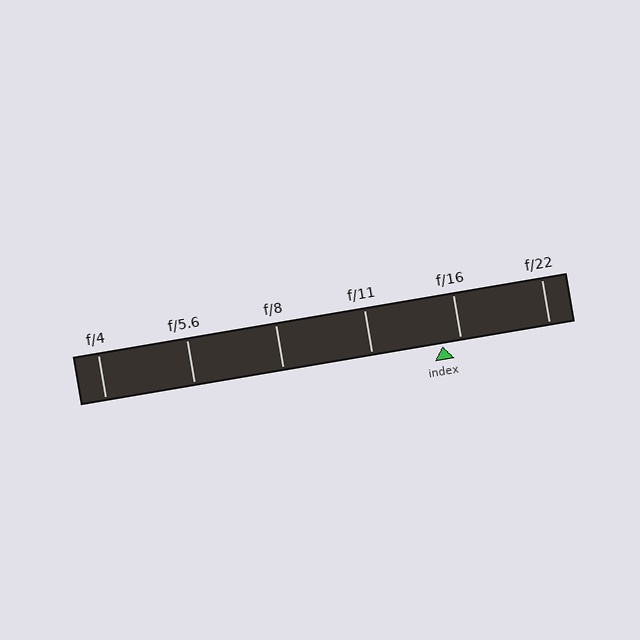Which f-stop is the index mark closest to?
The index mark is closest to f/16.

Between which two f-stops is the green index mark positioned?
The index mark is between f/11 and f/16.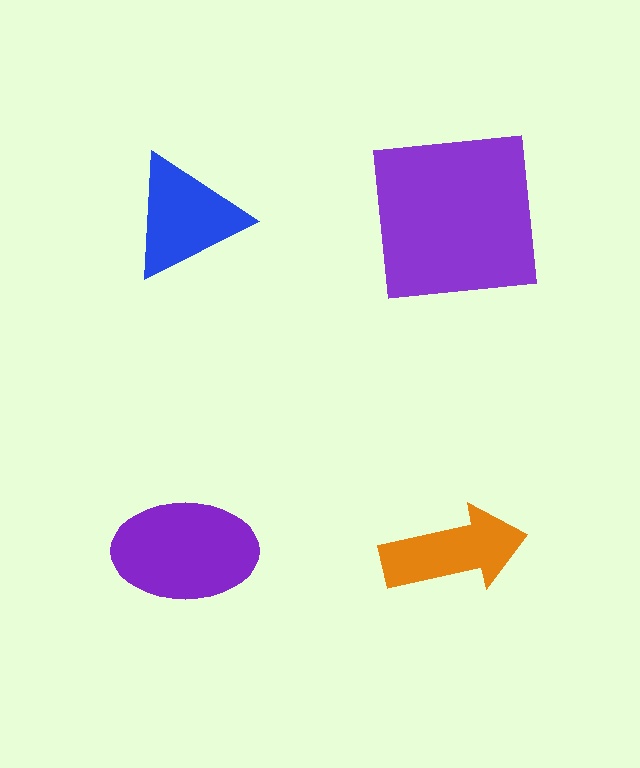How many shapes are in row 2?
2 shapes.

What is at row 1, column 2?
A purple square.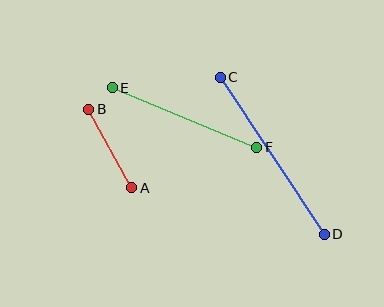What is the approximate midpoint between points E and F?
The midpoint is at approximately (184, 118) pixels.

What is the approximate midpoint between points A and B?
The midpoint is at approximately (110, 149) pixels.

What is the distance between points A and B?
The distance is approximately 89 pixels.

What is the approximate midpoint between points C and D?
The midpoint is at approximately (272, 156) pixels.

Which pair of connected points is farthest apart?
Points C and D are farthest apart.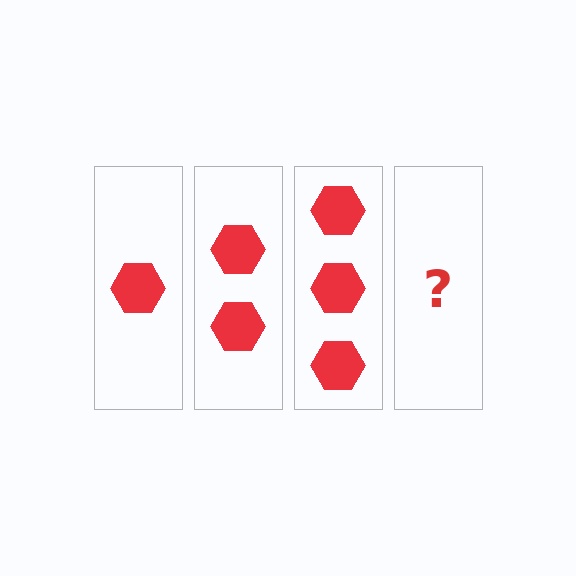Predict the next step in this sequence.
The next step is 4 hexagons.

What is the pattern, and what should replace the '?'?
The pattern is that each step adds one more hexagon. The '?' should be 4 hexagons.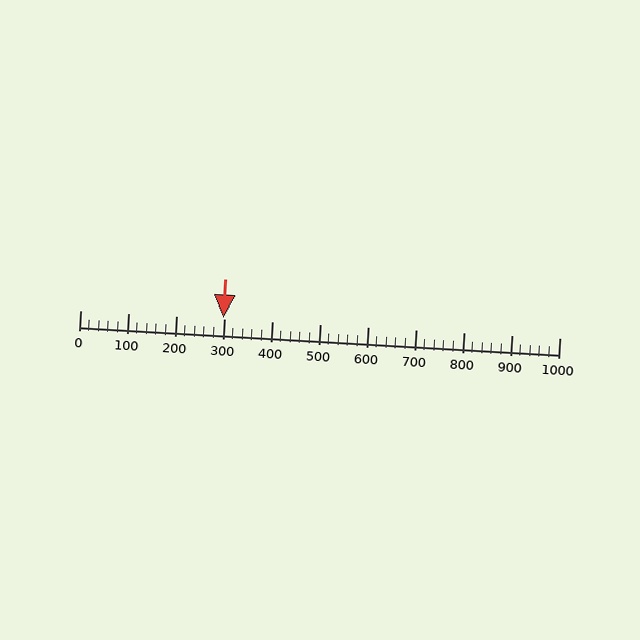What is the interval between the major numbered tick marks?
The major tick marks are spaced 100 units apart.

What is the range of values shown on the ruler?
The ruler shows values from 0 to 1000.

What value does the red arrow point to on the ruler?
The red arrow points to approximately 300.